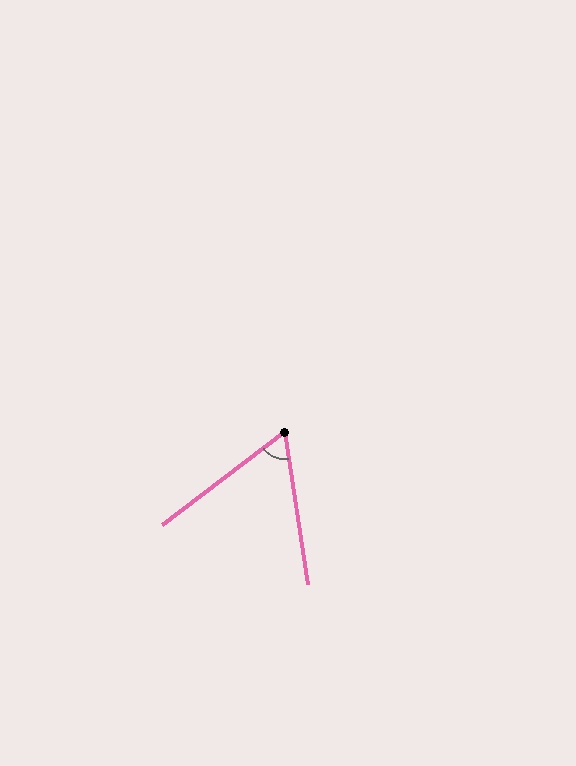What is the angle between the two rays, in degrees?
Approximately 61 degrees.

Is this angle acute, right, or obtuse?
It is acute.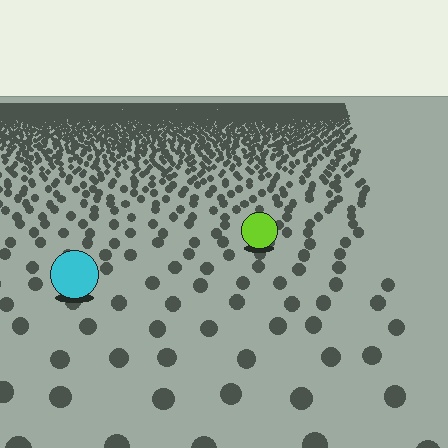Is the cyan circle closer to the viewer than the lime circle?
Yes. The cyan circle is closer — you can tell from the texture gradient: the ground texture is coarser near it.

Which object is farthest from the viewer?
The lime circle is farthest from the viewer. It appears smaller and the ground texture around it is denser.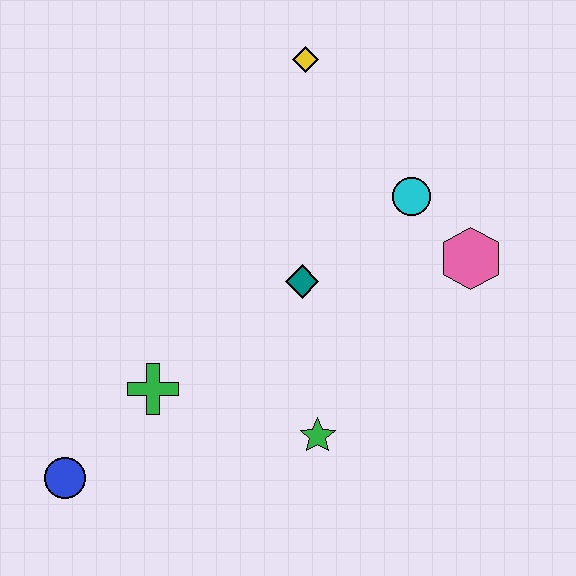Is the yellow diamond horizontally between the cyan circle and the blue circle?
Yes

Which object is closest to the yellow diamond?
The cyan circle is closest to the yellow diamond.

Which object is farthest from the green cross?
The yellow diamond is farthest from the green cross.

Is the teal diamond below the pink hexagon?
Yes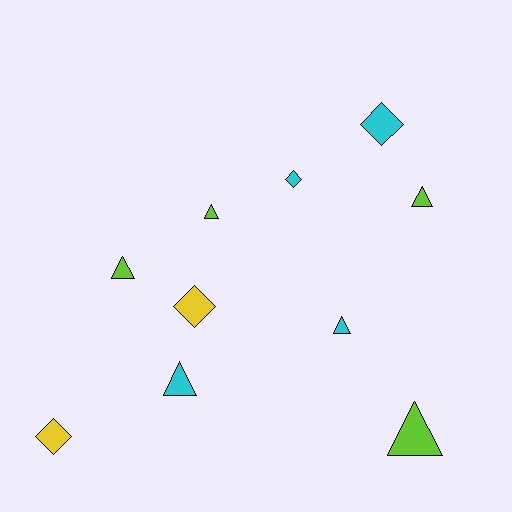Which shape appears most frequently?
Triangle, with 6 objects.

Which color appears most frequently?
Lime, with 4 objects.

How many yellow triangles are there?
There are no yellow triangles.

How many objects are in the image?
There are 10 objects.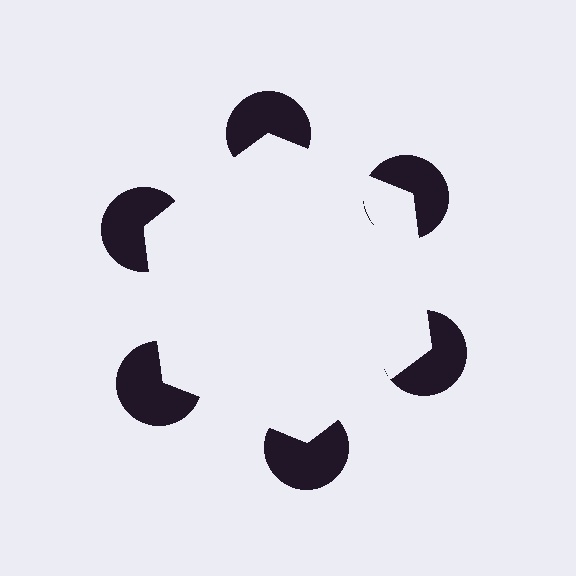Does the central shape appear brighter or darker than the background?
It typically appears slightly brighter than the background, even though no actual brightness change is drawn.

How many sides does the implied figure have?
6 sides.